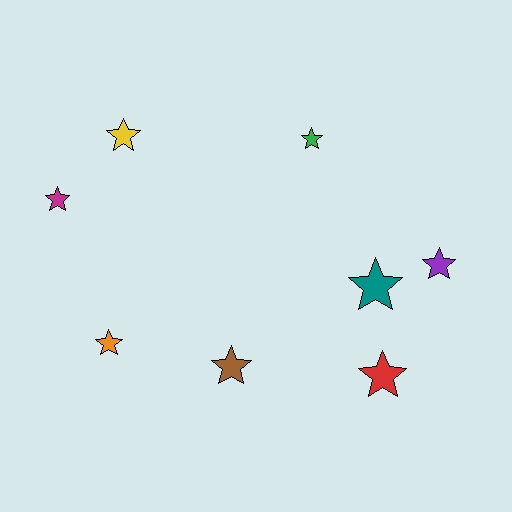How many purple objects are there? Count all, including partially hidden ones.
There is 1 purple object.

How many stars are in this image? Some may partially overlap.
There are 8 stars.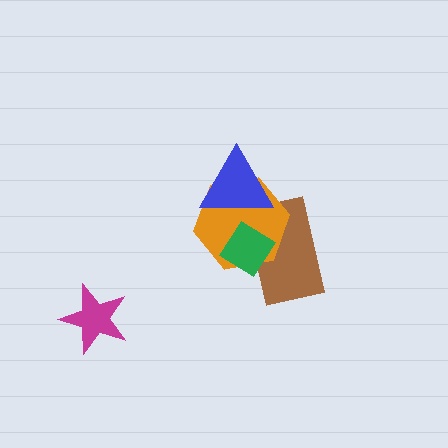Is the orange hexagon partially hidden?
Yes, it is partially covered by another shape.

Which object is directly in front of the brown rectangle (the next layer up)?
The orange hexagon is directly in front of the brown rectangle.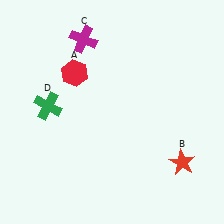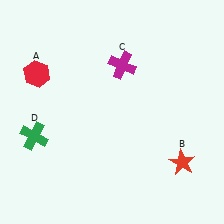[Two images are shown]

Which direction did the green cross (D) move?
The green cross (D) moved down.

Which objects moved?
The objects that moved are: the red hexagon (A), the magenta cross (C), the green cross (D).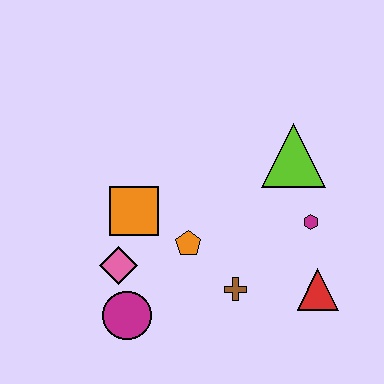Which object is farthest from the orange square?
The red triangle is farthest from the orange square.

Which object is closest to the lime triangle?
The magenta hexagon is closest to the lime triangle.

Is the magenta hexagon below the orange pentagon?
No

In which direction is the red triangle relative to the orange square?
The red triangle is to the right of the orange square.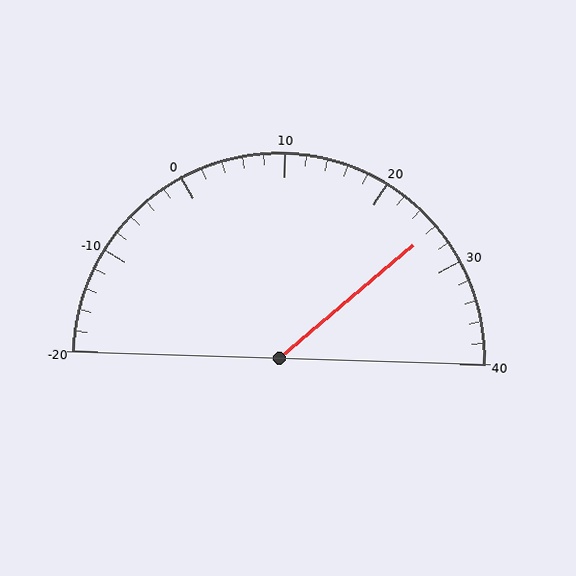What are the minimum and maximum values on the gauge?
The gauge ranges from -20 to 40.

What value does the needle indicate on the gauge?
The needle indicates approximately 26.